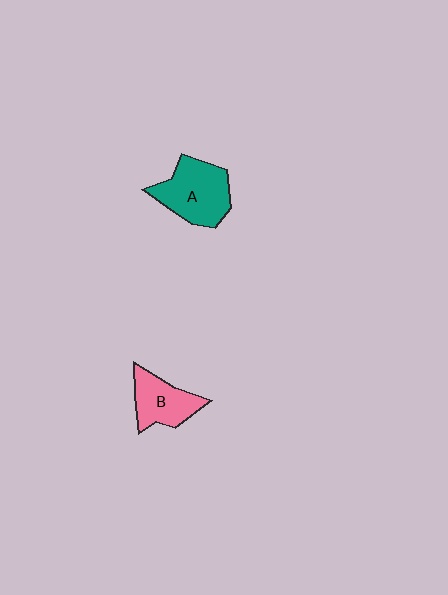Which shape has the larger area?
Shape A (teal).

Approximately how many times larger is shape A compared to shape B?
Approximately 1.4 times.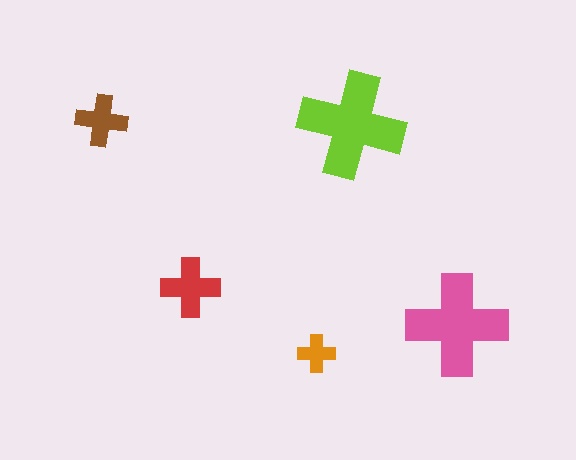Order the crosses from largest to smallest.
the lime one, the pink one, the red one, the brown one, the orange one.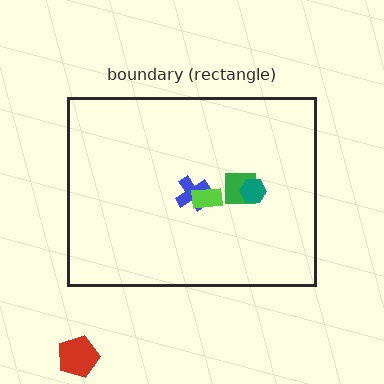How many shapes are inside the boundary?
4 inside, 1 outside.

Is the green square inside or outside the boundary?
Inside.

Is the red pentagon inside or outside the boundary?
Outside.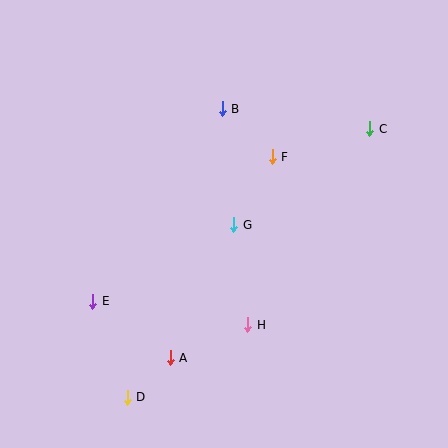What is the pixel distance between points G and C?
The distance between G and C is 167 pixels.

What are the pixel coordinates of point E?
Point E is at (93, 302).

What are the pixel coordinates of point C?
Point C is at (370, 129).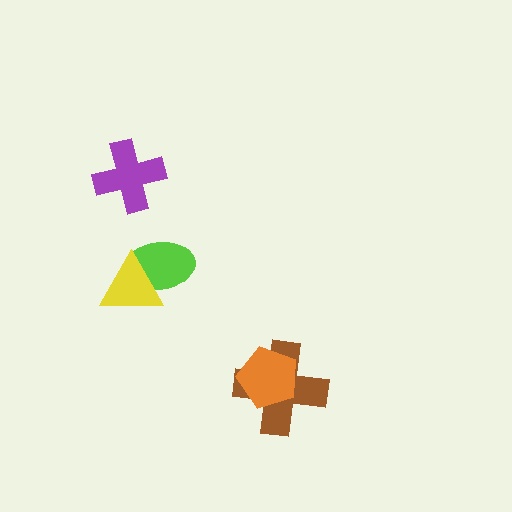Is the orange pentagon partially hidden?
No, no other shape covers it.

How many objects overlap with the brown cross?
1 object overlaps with the brown cross.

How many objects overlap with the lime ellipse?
1 object overlaps with the lime ellipse.